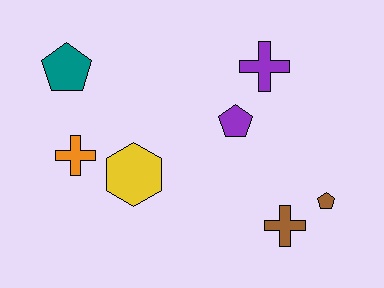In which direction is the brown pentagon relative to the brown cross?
The brown pentagon is to the right of the brown cross.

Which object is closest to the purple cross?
The purple pentagon is closest to the purple cross.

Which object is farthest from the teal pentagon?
The brown pentagon is farthest from the teal pentagon.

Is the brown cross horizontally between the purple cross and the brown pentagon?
Yes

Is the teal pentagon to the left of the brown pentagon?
Yes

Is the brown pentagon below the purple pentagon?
Yes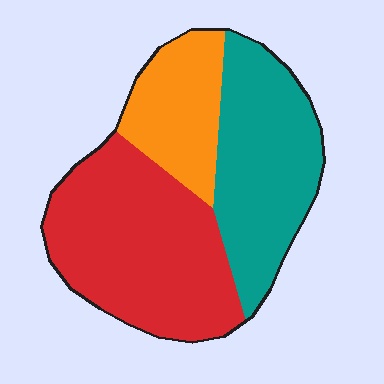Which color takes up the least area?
Orange, at roughly 20%.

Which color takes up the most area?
Red, at roughly 45%.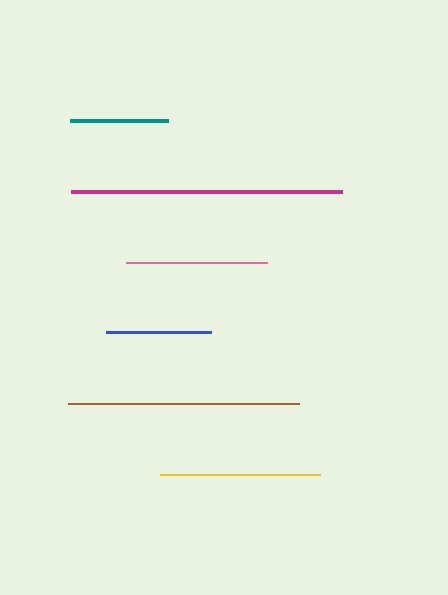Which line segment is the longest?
The magenta line is the longest at approximately 270 pixels.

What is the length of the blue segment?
The blue segment is approximately 104 pixels long.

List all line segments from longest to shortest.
From longest to shortest: magenta, brown, yellow, pink, blue, teal.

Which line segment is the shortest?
The teal line is the shortest at approximately 98 pixels.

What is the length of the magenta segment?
The magenta segment is approximately 270 pixels long.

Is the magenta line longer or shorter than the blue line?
The magenta line is longer than the blue line.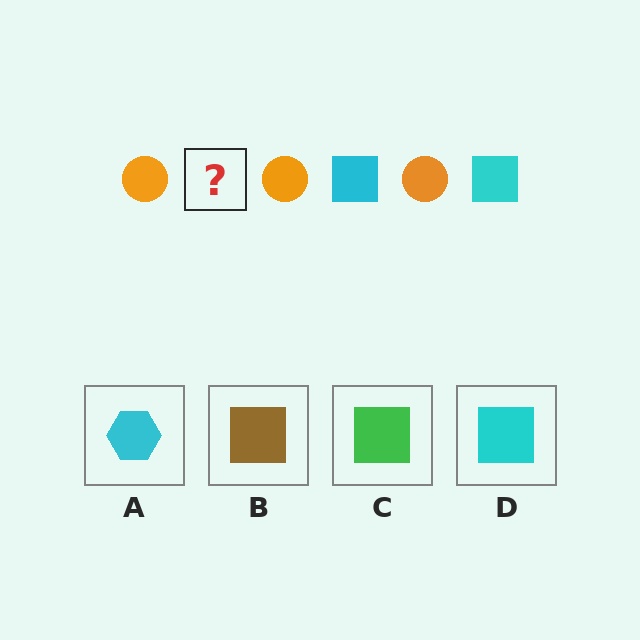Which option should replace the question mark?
Option D.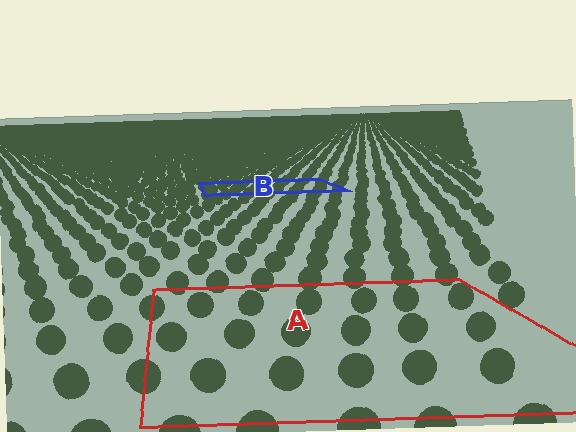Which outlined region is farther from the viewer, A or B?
Region B is farther from the viewer — the texture elements inside it appear smaller and more densely packed.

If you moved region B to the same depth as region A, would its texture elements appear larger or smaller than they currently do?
They would appear larger. At a closer depth, the same texture elements are projected at a bigger on-screen size.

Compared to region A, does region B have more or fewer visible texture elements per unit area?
Region B has more texture elements per unit area — they are packed more densely because it is farther away.